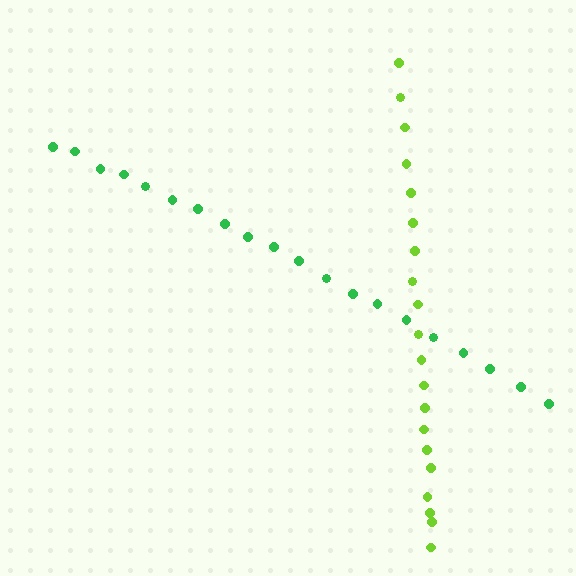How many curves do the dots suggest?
There are 2 distinct paths.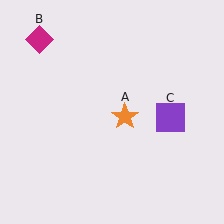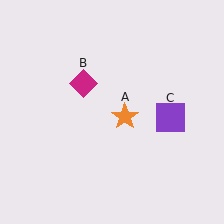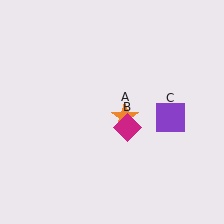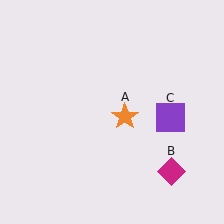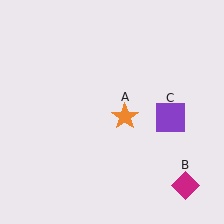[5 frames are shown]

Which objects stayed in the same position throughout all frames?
Orange star (object A) and purple square (object C) remained stationary.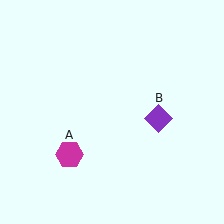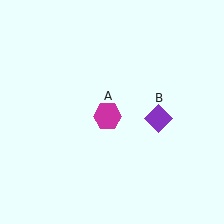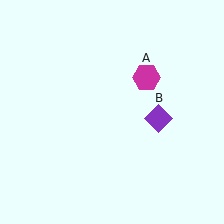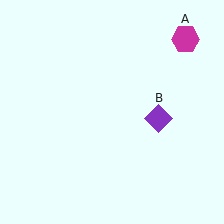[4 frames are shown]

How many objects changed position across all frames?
1 object changed position: magenta hexagon (object A).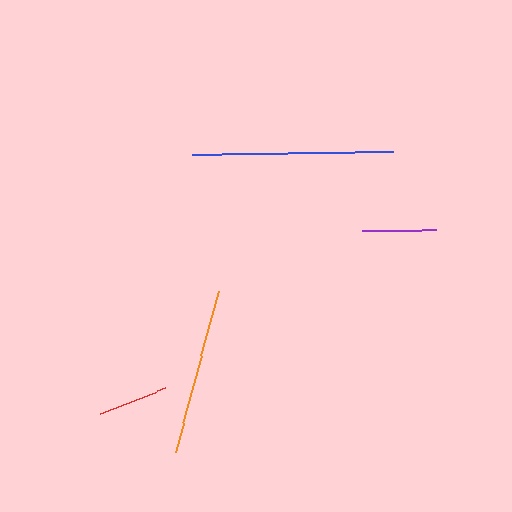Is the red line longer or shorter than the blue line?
The blue line is longer than the red line.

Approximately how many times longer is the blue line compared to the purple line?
The blue line is approximately 2.7 times the length of the purple line.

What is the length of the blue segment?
The blue segment is approximately 201 pixels long.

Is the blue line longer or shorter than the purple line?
The blue line is longer than the purple line.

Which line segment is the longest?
The blue line is the longest at approximately 201 pixels.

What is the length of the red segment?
The red segment is approximately 70 pixels long.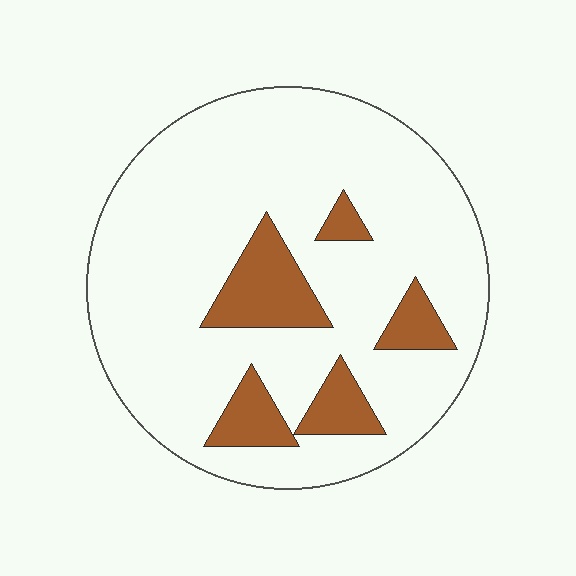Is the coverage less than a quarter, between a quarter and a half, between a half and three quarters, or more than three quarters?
Less than a quarter.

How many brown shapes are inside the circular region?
5.